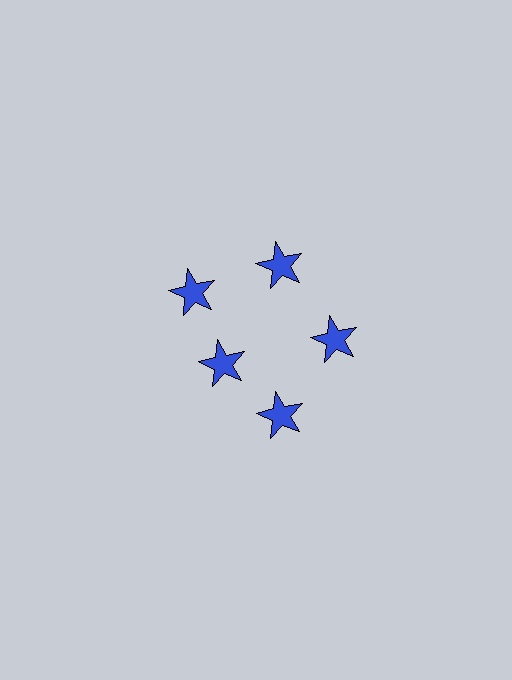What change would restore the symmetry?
The symmetry would be restored by moving it outward, back onto the ring so that all 5 stars sit at equal angles and equal distance from the center.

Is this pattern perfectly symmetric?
No. The 5 blue stars are arranged in a ring, but one element near the 8 o'clock position is pulled inward toward the center, breaking the 5-fold rotational symmetry.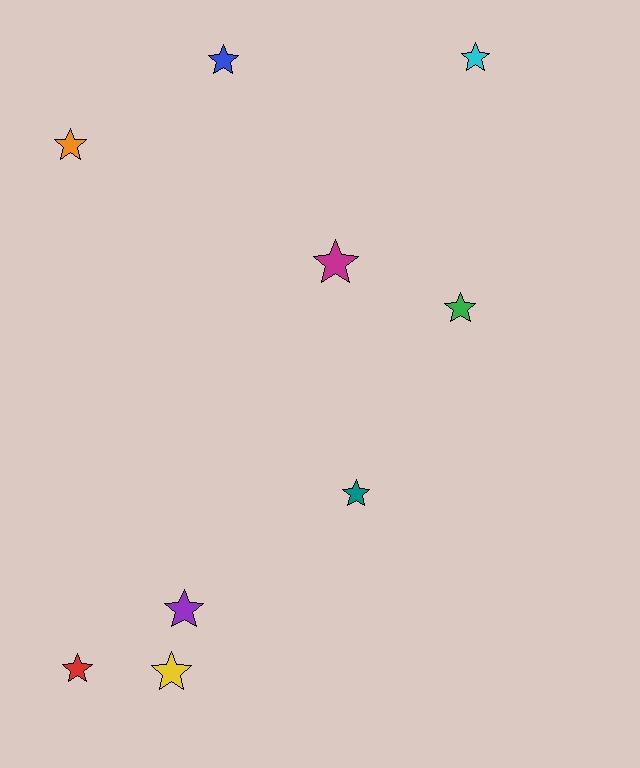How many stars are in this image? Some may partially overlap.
There are 9 stars.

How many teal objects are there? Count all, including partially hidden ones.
There is 1 teal object.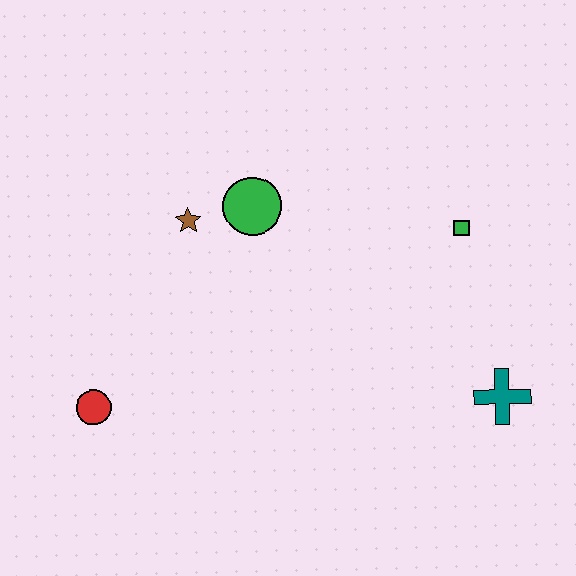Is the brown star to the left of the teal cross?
Yes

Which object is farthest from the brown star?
The teal cross is farthest from the brown star.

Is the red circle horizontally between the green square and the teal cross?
No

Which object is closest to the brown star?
The green circle is closest to the brown star.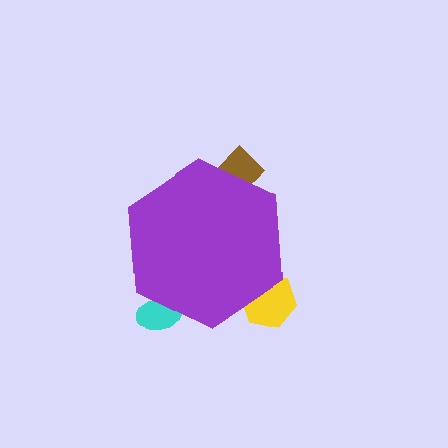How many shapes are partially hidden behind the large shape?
3 shapes are partially hidden.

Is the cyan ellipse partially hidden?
Yes, the cyan ellipse is partially hidden behind the purple hexagon.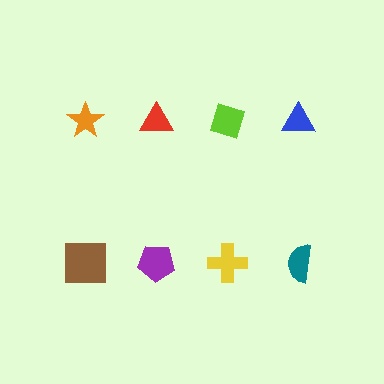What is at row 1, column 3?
A lime diamond.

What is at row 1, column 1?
An orange star.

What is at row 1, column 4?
A blue triangle.